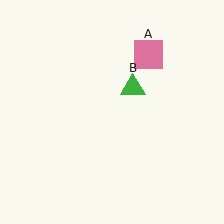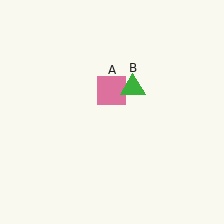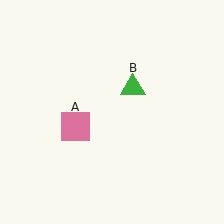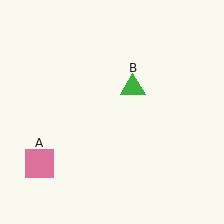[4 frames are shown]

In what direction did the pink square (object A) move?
The pink square (object A) moved down and to the left.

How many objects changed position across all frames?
1 object changed position: pink square (object A).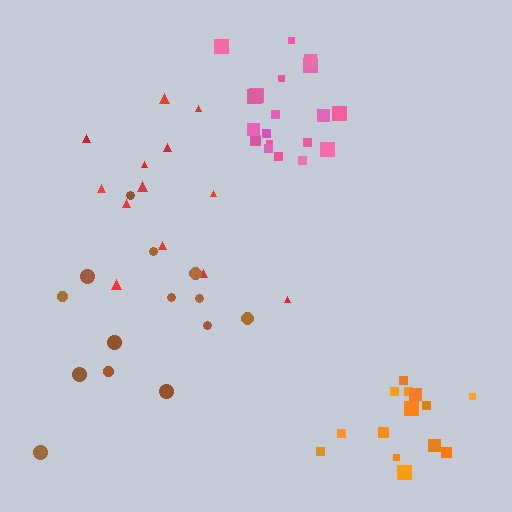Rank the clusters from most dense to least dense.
pink, orange, brown, red.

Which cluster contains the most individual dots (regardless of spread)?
Pink (19).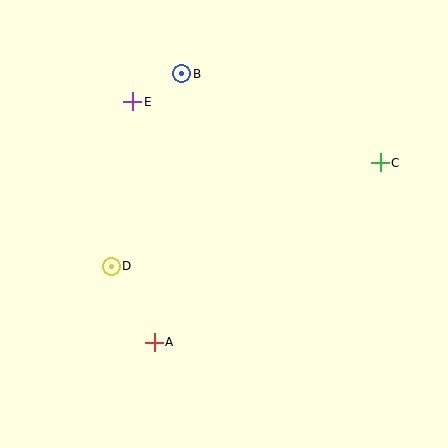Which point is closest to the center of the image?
Point D at (111, 266) is closest to the center.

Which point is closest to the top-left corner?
Point E is closest to the top-left corner.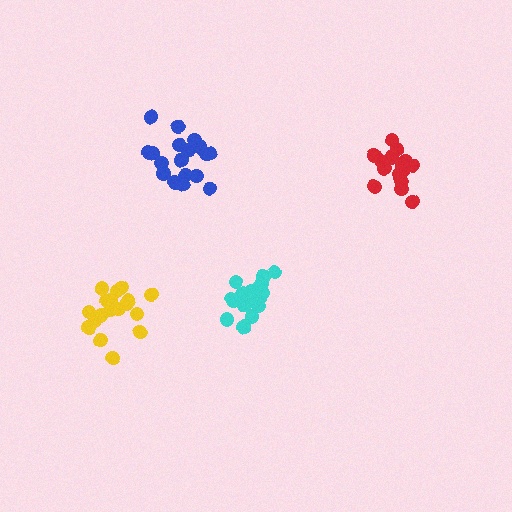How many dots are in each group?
Group 1: 19 dots, Group 2: 16 dots, Group 3: 20 dots, Group 4: 18 dots (73 total).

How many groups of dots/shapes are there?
There are 4 groups.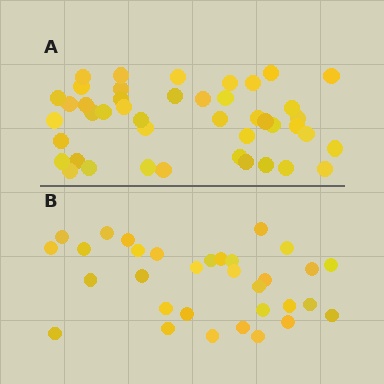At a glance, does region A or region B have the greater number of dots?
Region A (the top region) has more dots.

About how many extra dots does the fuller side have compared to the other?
Region A has roughly 12 or so more dots than region B.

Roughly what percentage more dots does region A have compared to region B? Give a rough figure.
About 40% more.